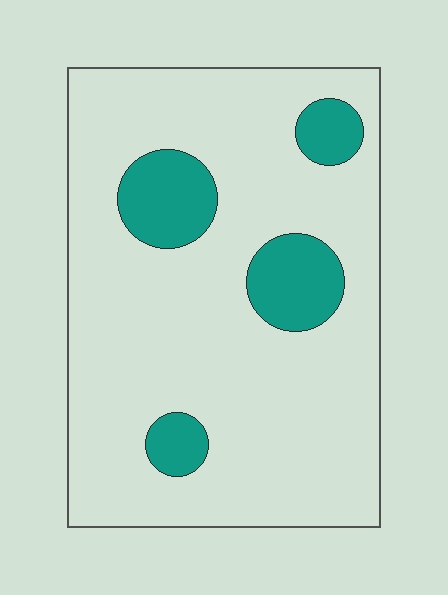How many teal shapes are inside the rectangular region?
4.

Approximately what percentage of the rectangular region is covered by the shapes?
Approximately 15%.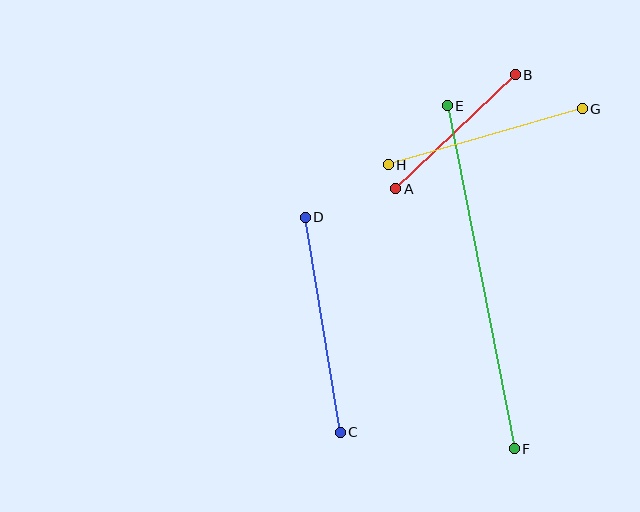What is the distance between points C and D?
The distance is approximately 218 pixels.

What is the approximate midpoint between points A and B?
The midpoint is at approximately (455, 132) pixels.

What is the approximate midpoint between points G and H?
The midpoint is at approximately (485, 137) pixels.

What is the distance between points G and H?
The distance is approximately 202 pixels.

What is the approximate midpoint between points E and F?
The midpoint is at approximately (481, 277) pixels.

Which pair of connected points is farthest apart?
Points E and F are farthest apart.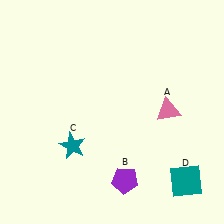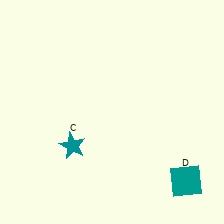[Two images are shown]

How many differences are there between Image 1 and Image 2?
There are 2 differences between the two images.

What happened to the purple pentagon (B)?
The purple pentagon (B) was removed in Image 2. It was in the bottom-right area of Image 1.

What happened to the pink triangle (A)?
The pink triangle (A) was removed in Image 2. It was in the top-right area of Image 1.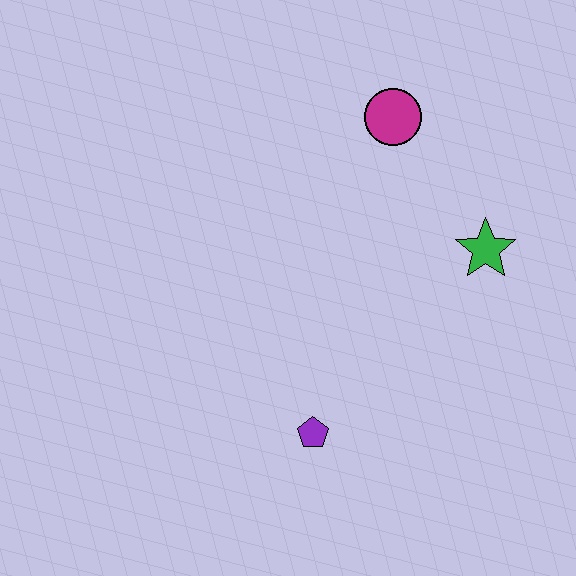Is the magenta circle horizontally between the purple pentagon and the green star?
Yes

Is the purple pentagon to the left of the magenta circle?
Yes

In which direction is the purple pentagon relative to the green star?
The purple pentagon is below the green star.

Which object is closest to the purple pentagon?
The green star is closest to the purple pentagon.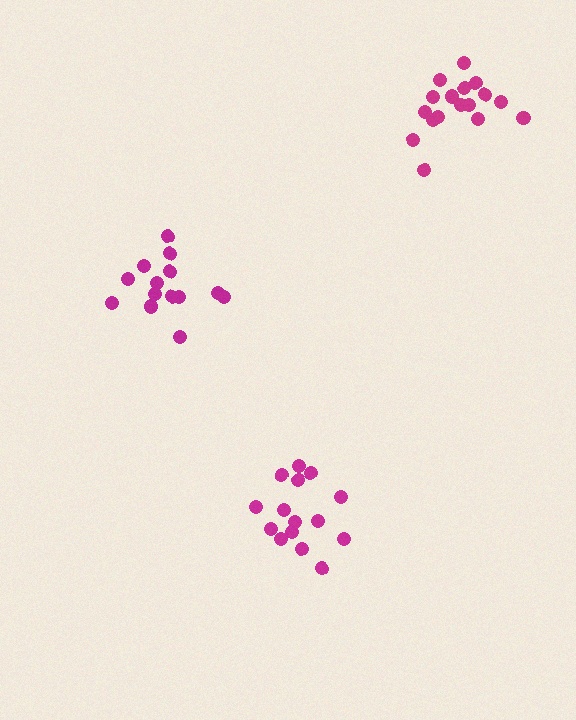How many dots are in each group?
Group 1: 15 dots, Group 2: 17 dots, Group 3: 14 dots (46 total).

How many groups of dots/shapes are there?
There are 3 groups.